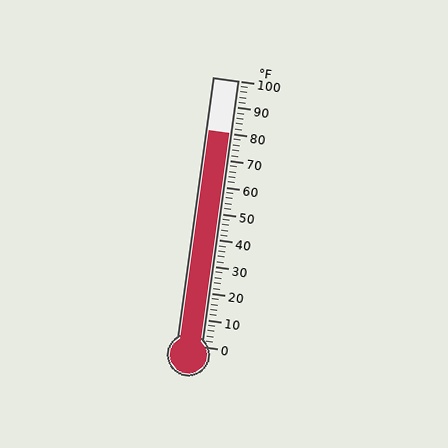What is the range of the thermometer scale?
The thermometer scale ranges from 0°F to 100°F.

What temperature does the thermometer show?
The thermometer shows approximately 80°F.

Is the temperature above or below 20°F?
The temperature is above 20°F.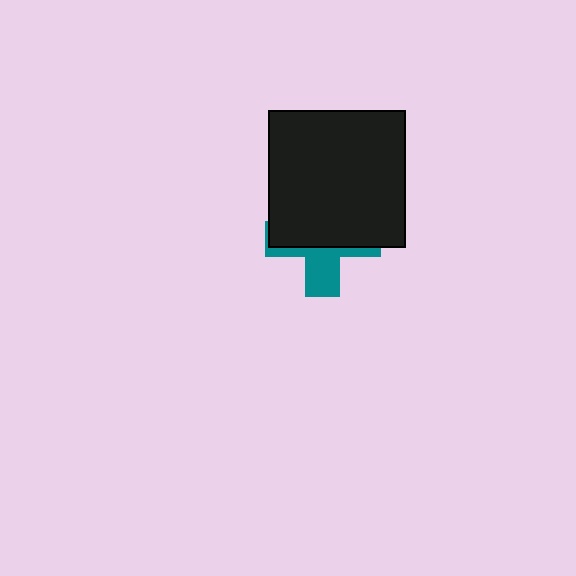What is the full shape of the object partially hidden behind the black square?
The partially hidden object is a teal cross.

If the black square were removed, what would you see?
You would see the complete teal cross.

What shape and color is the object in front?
The object in front is a black square.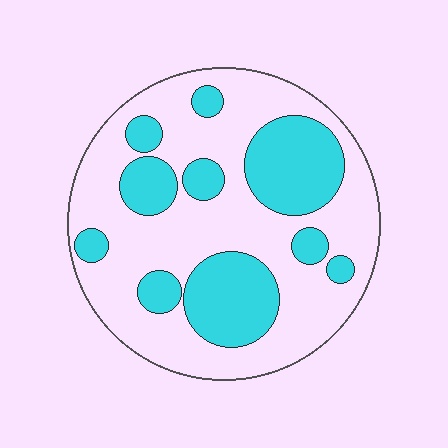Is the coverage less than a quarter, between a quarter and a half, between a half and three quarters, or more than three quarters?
Between a quarter and a half.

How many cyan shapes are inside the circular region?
10.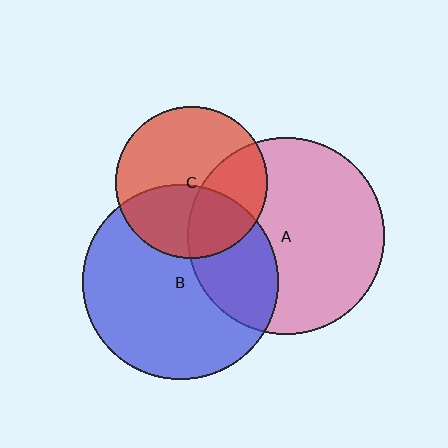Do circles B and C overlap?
Yes.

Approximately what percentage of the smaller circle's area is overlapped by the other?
Approximately 40%.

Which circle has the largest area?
Circle A (pink).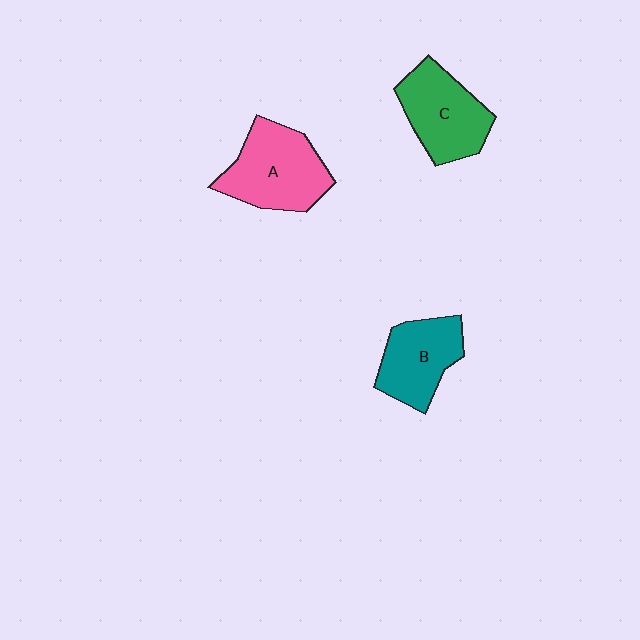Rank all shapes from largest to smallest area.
From largest to smallest: A (pink), C (green), B (teal).